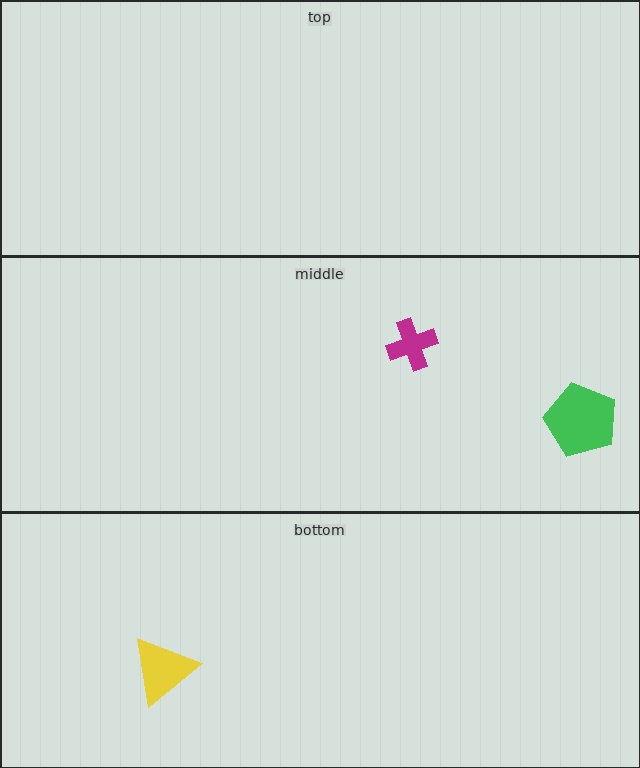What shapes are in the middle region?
The green pentagon, the magenta cross.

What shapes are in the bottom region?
The yellow triangle.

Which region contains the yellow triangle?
The bottom region.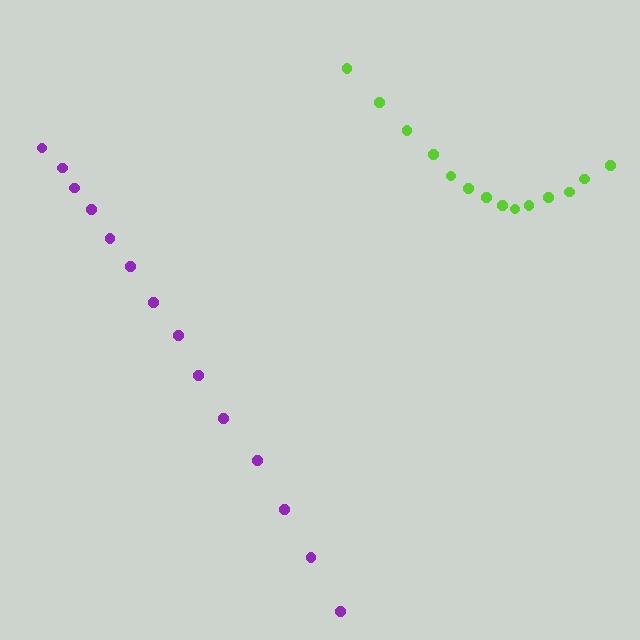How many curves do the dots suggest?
There are 2 distinct paths.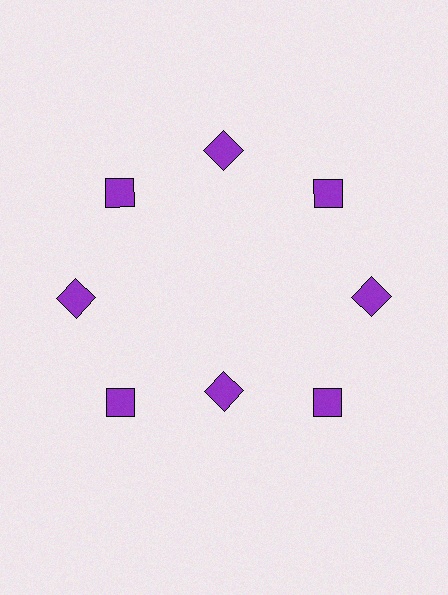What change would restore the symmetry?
The symmetry would be restored by moving it outward, back onto the ring so that all 8 squares sit at equal angles and equal distance from the center.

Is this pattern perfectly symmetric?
No. The 8 purple squares are arranged in a ring, but one element near the 6 o'clock position is pulled inward toward the center, breaking the 8-fold rotational symmetry.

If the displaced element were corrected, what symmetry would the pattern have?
It would have 8-fold rotational symmetry — the pattern would map onto itself every 45 degrees.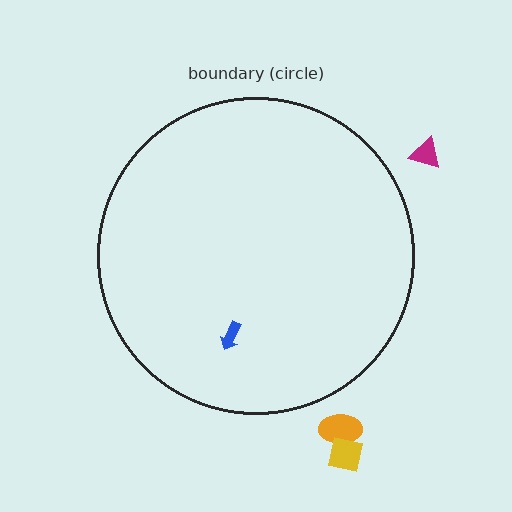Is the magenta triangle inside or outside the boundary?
Outside.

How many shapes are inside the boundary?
1 inside, 3 outside.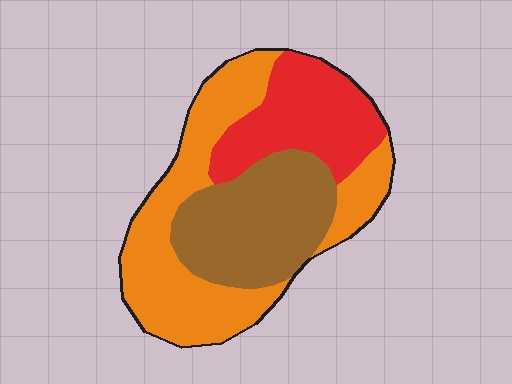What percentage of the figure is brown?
Brown takes up between a sixth and a third of the figure.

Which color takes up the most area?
Orange, at roughly 45%.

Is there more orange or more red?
Orange.